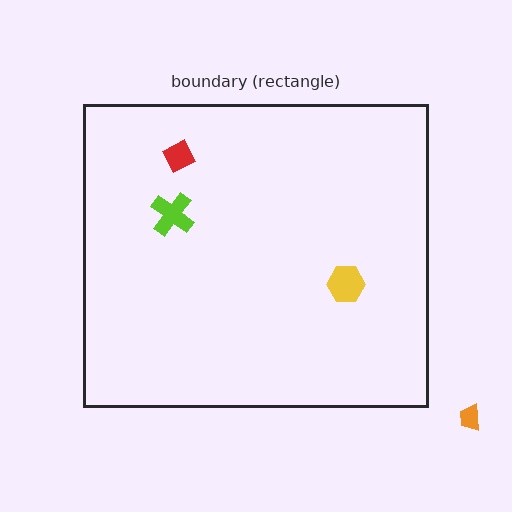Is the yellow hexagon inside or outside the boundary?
Inside.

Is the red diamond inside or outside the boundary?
Inside.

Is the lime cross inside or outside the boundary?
Inside.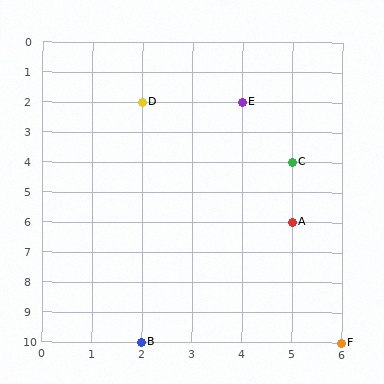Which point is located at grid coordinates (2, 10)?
Point B is at (2, 10).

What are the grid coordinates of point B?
Point B is at grid coordinates (2, 10).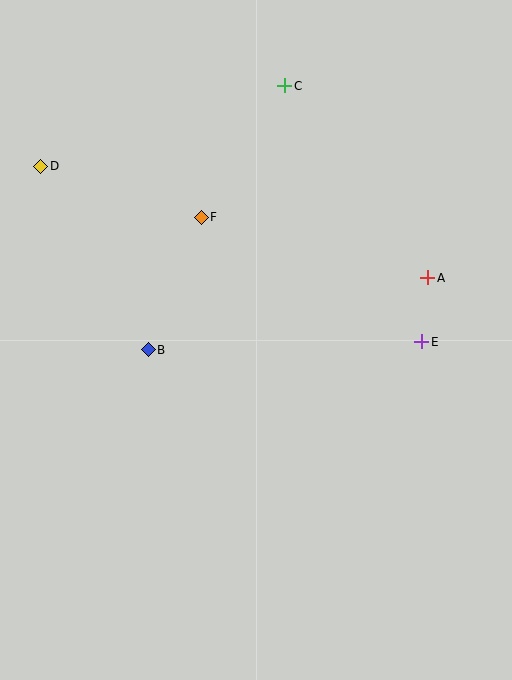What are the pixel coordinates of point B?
Point B is at (148, 350).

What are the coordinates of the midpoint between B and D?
The midpoint between B and D is at (94, 258).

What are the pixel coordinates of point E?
Point E is at (422, 342).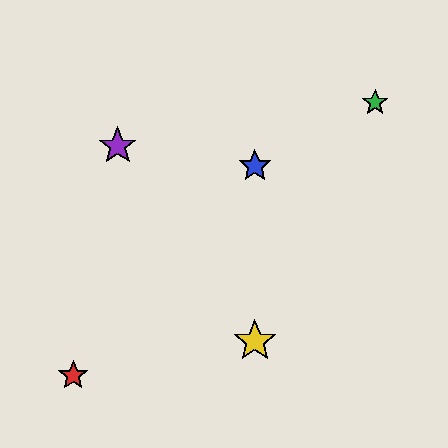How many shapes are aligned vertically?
2 shapes (the blue star, the yellow star) are aligned vertically.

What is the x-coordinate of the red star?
The red star is at x≈73.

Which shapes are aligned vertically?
The blue star, the yellow star are aligned vertically.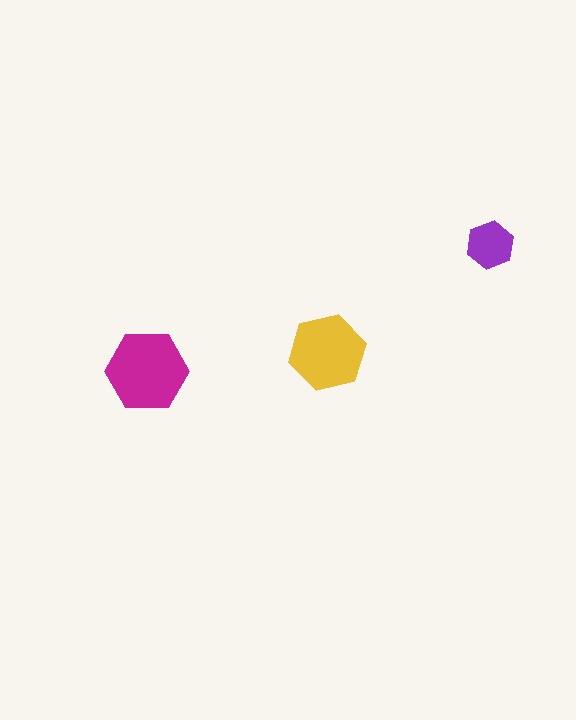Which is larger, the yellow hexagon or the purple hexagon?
The yellow one.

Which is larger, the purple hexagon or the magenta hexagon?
The magenta one.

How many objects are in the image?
There are 3 objects in the image.